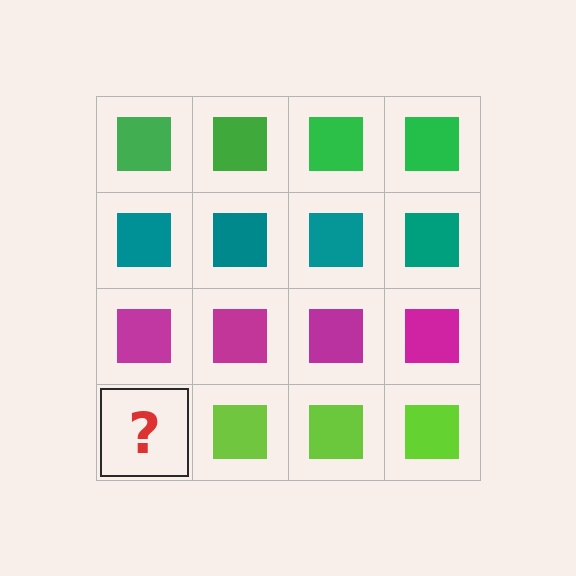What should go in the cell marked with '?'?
The missing cell should contain a lime square.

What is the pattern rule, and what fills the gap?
The rule is that each row has a consistent color. The gap should be filled with a lime square.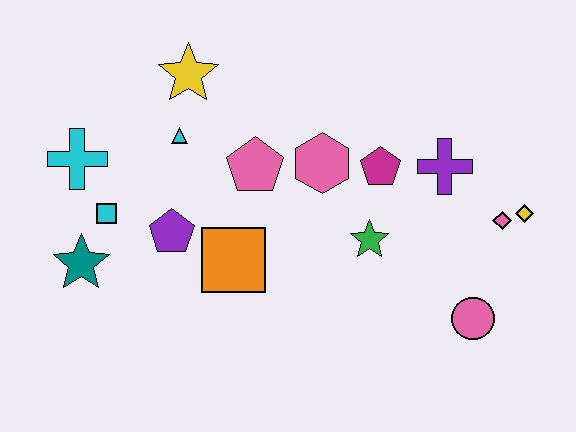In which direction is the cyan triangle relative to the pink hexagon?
The cyan triangle is to the left of the pink hexagon.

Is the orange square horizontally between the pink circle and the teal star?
Yes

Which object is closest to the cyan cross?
The cyan square is closest to the cyan cross.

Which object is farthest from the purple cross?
The teal star is farthest from the purple cross.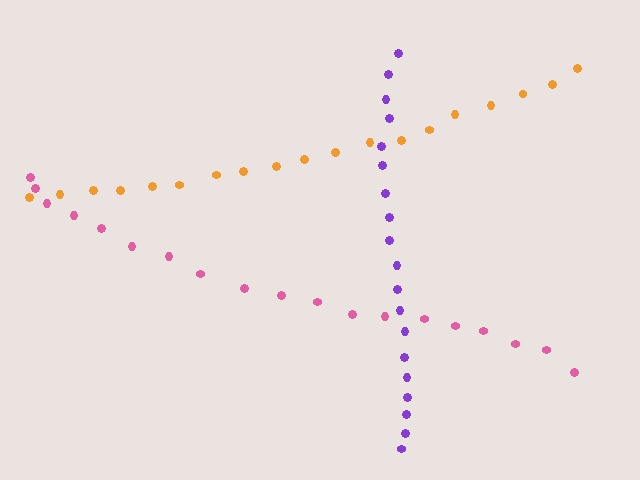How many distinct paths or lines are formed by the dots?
There are 3 distinct paths.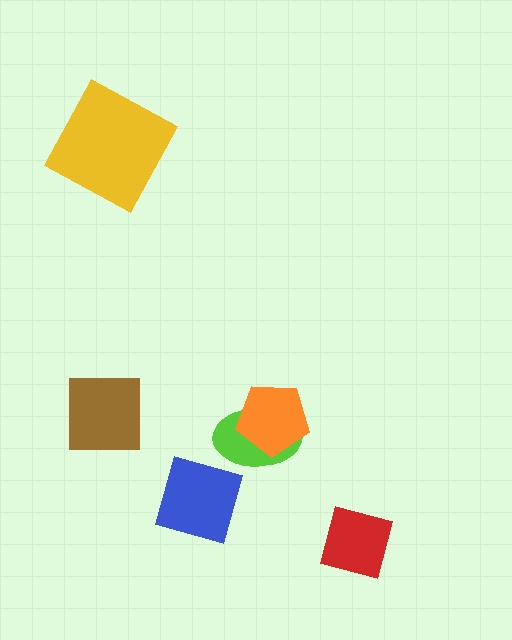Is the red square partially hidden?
No, no other shape covers it.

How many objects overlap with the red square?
0 objects overlap with the red square.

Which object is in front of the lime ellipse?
The orange pentagon is in front of the lime ellipse.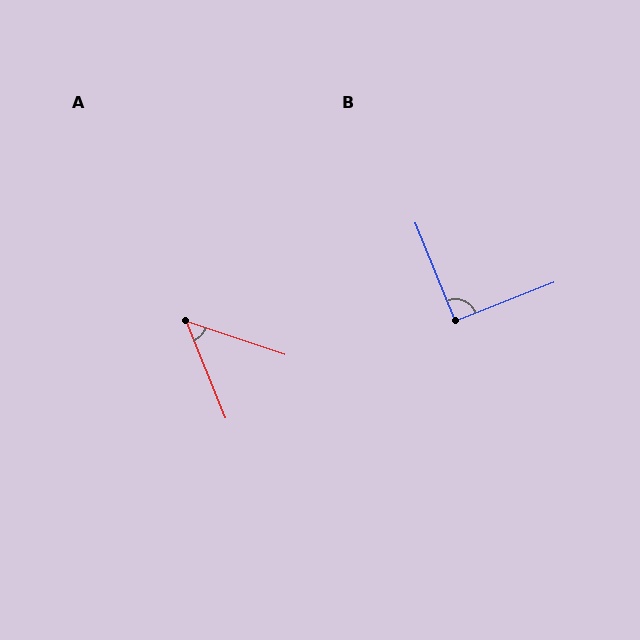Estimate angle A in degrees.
Approximately 49 degrees.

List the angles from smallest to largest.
A (49°), B (91°).